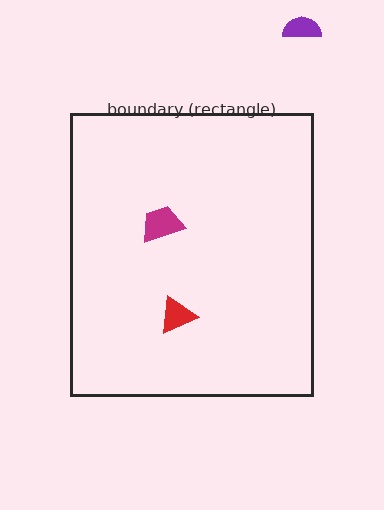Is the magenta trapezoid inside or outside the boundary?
Inside.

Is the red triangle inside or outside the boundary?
Inside.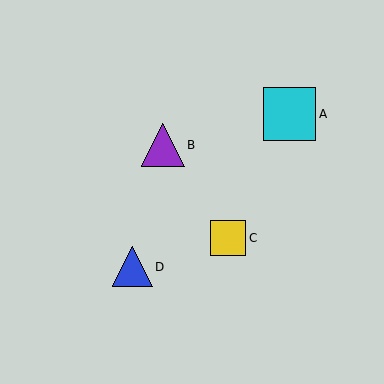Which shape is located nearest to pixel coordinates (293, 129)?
The cyan square (labeled A) at (289, 114) is nearest to that location.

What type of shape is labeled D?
Shape D is a blue triangle.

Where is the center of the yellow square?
The center of the yellow square is at (228, 238).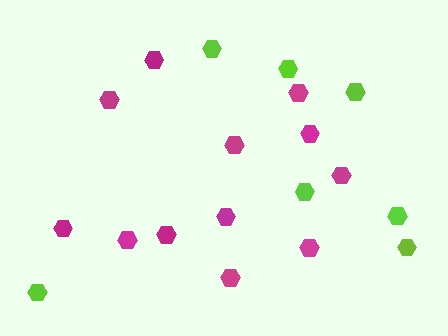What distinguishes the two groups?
There are 2 groups: one group of magenta hexagons (12) and one group of lime hexagons (7).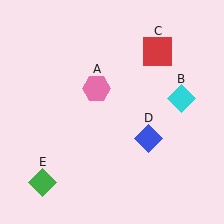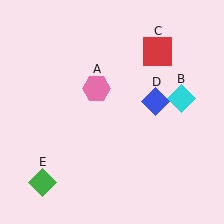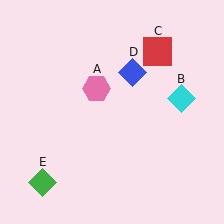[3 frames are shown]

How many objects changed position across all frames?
1 object changed position: blue diamond (object D).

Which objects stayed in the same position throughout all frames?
Pink hexagon (object A) and cyan diamond (object B) and red square (object C) and green diamond (object E) remained stationary.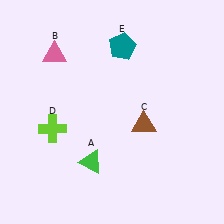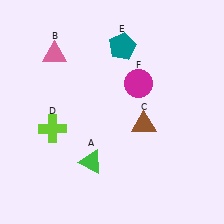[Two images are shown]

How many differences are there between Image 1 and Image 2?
There is 1 difference between the two images.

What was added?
A magenta circle (F) was added in Image 2.